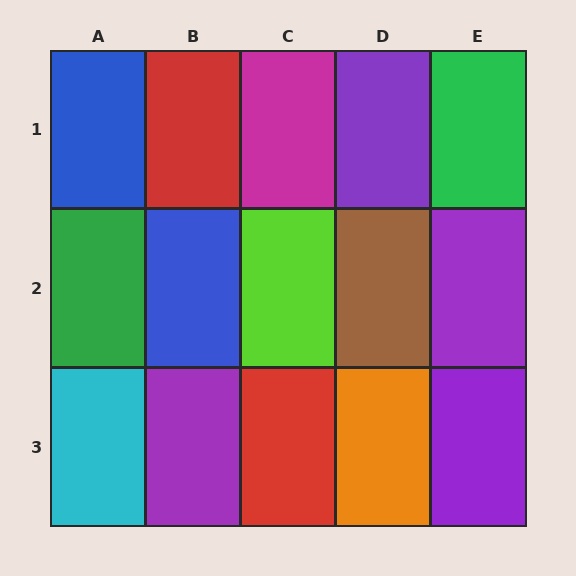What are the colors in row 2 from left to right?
Green, blue, lime, brown, purple.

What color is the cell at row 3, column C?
Red.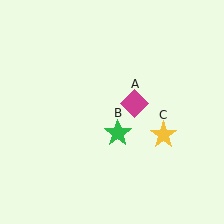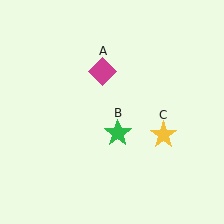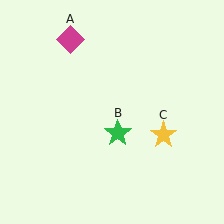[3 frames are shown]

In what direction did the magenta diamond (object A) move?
The magenta diamond (object A) moved up and to the left.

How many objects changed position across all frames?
1 object changed position: magenta diamond (object A).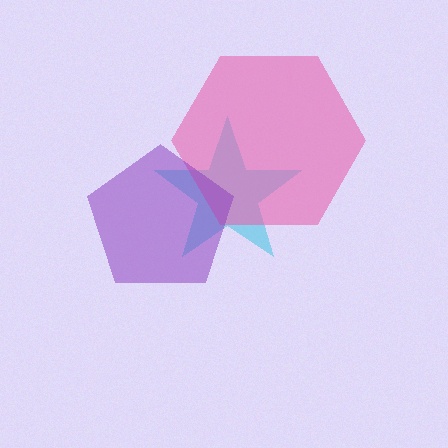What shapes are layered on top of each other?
The layered shapes are: a cyan star, a pink hexagon, a purple pentagon.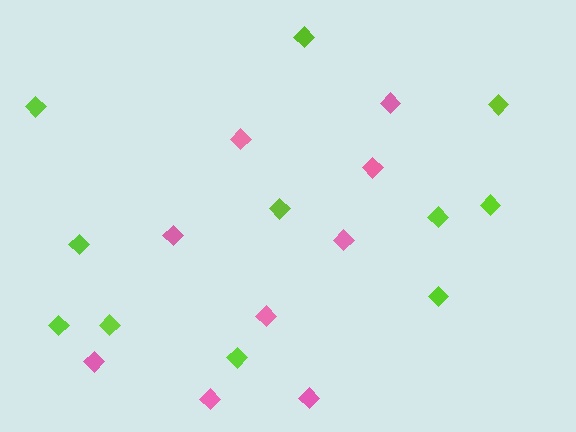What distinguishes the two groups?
There are 2 groups: one group of pink diamonds (9) and one group of lime diamonds (11).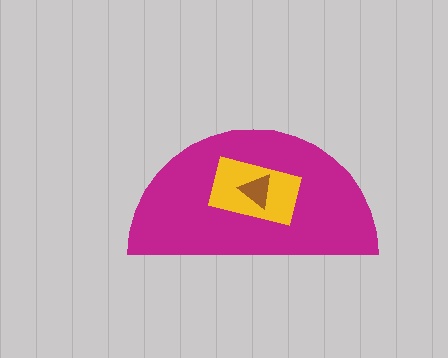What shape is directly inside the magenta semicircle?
The yellow rectangle.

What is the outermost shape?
The magenta semicircle.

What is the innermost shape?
The brown triangle.